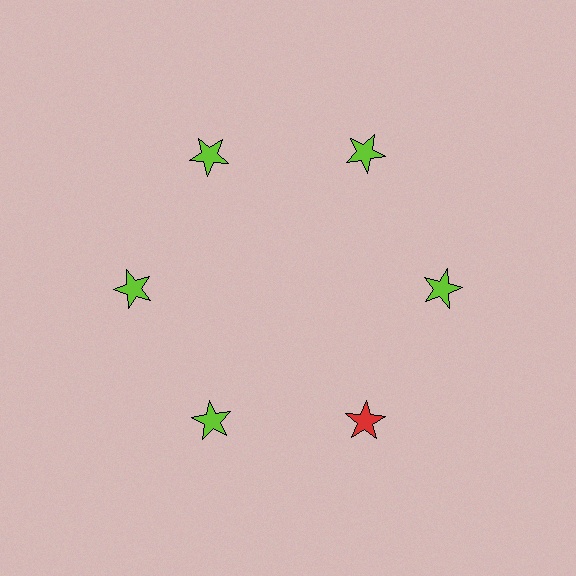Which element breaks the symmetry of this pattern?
The red star at roughly the 5 o'clock position breaks the symmetry. All other shapes are lime stars.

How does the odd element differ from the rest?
It has a different color: red instead of lime.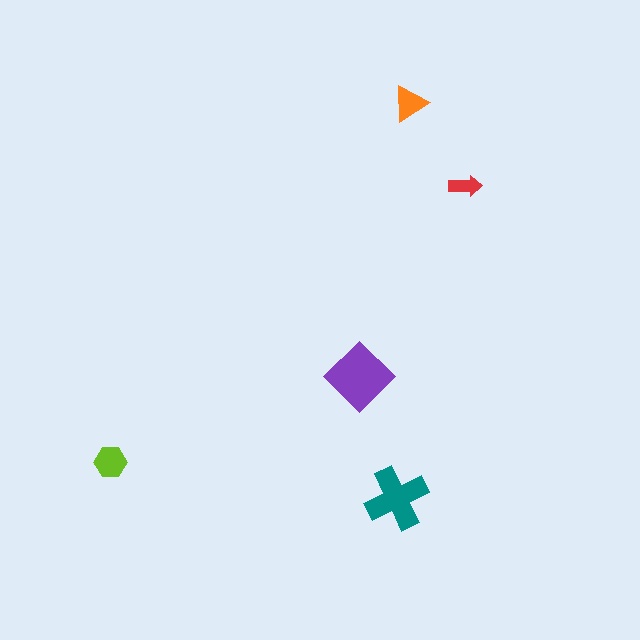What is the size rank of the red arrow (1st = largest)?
5th.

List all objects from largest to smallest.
The purple diamond, the teal cross, the lime hexagon, the orange triangle, the red arrow.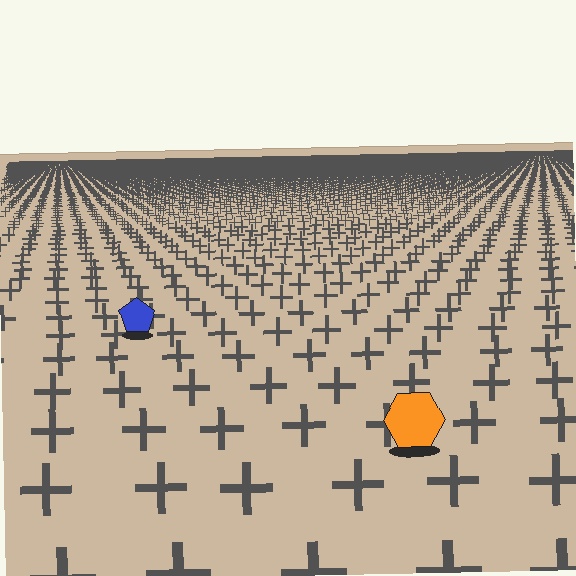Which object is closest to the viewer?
The orange hexagon is closest. The texture marks near it are larger and more spread out.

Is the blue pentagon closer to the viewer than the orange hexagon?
No. The orange hexagon is closer — you can tell from the texture gradient: the ground texture is coarser near it.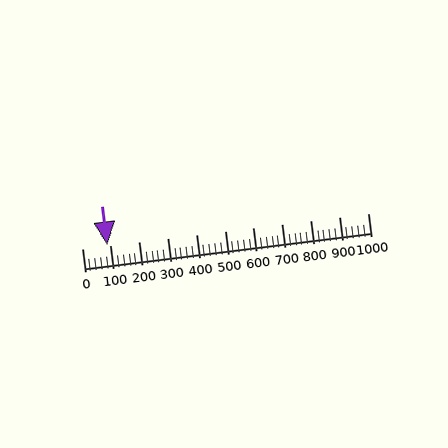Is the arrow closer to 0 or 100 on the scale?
The arrow is closer to 100.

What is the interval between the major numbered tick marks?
The major tick marks are spaced 100 units apart.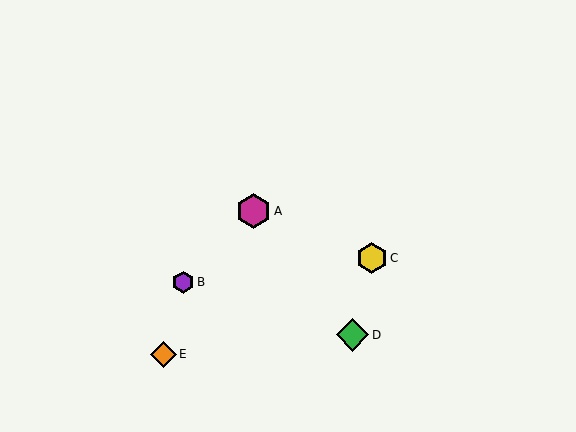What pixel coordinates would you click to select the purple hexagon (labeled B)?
Click at (183, 282) to select the purple hexagon B.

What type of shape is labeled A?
Shape A is a magenta hexagon.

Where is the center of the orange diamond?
The center of the orange diamond is at (163, 354).